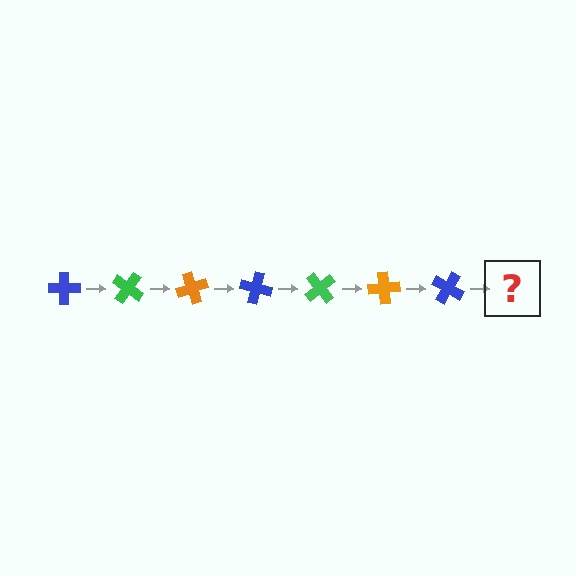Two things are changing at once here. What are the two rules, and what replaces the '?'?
The two rules are that it rotates 35 degrees each step and the color cycles through blue, green, and orange. The '?' should be a green cross, rotated 245 degrees from the start.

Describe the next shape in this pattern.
It should be a green cross, rotated 245 degrees from the start.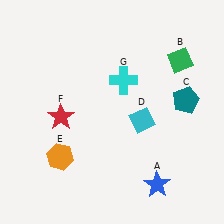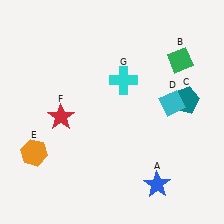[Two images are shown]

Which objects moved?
The objects that moved are: the cyan diamond (D), the orange hexagon (E).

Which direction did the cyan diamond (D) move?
The cyan diamond (D) moved right.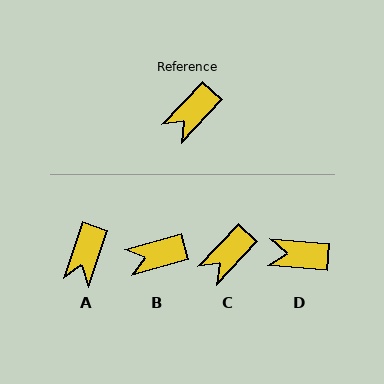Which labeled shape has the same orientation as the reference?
C.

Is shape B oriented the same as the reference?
No, it is off by about 32 degrees.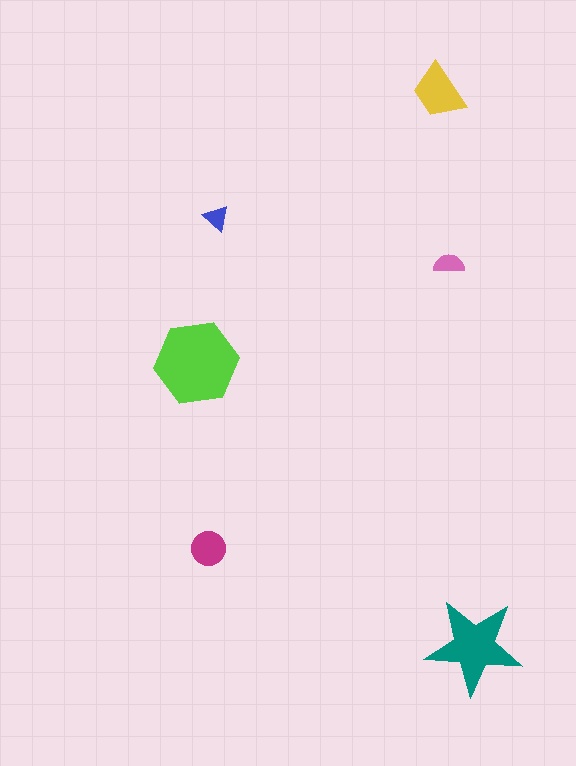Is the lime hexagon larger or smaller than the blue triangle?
Larger.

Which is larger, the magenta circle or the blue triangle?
The magenta circle.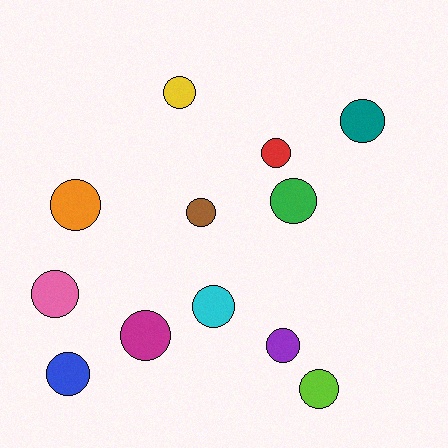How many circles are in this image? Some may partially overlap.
There are 12 circles.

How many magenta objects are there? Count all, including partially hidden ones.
There is 1 magenta object.